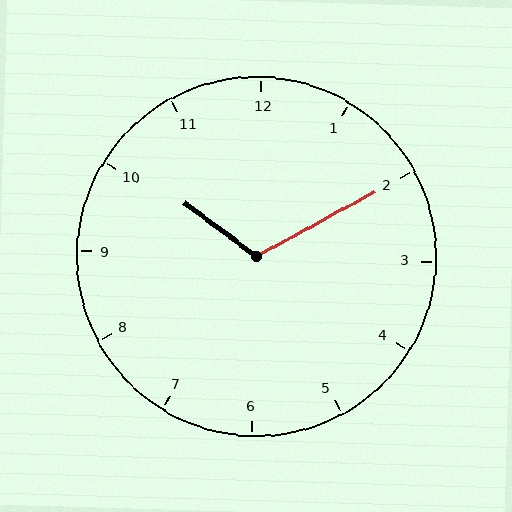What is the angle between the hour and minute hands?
Approximately 115 degrees.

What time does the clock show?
10:10.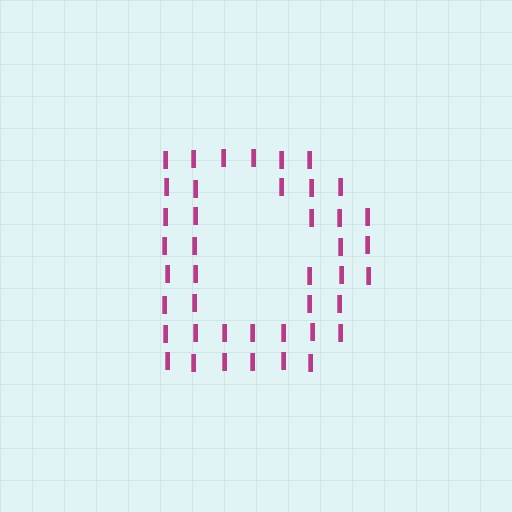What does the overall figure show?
The overall figure shows the letter D.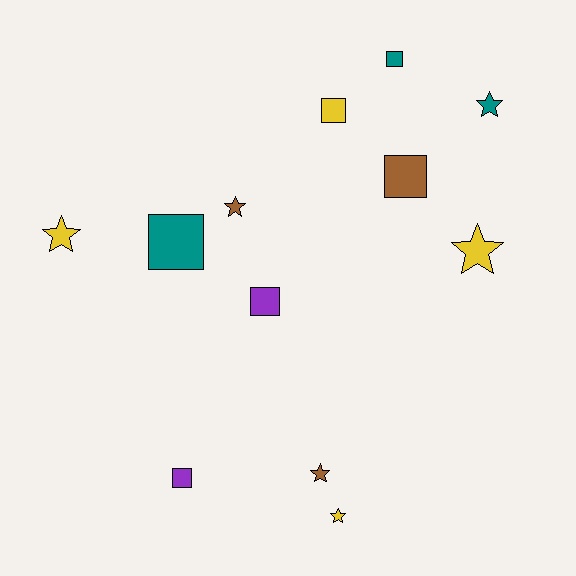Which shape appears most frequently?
Star, with 6 objects.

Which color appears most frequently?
Yellow, with 4 objects.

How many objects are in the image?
There are 12 objects.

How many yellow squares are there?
There is 1 yellow square.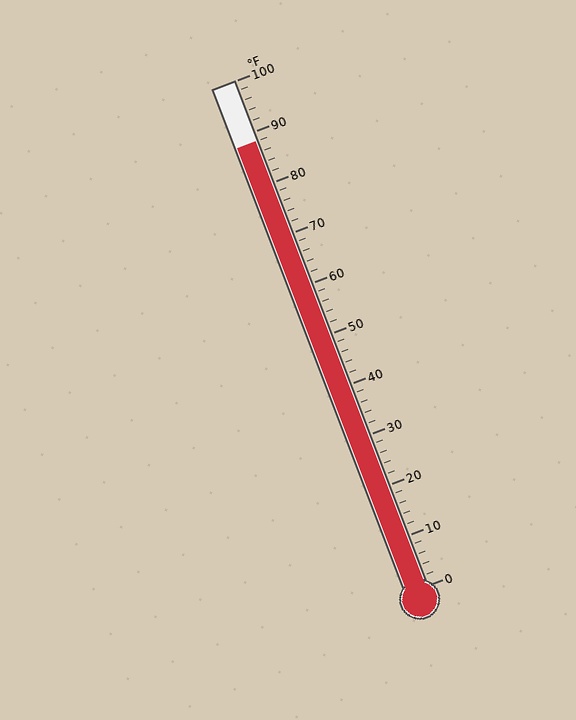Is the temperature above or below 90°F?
The temperature is below 90°F.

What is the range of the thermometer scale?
The thermometer scale ranges from 0°F to 100°F.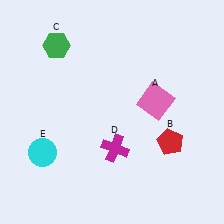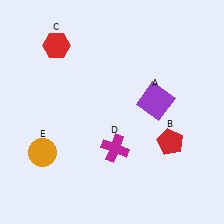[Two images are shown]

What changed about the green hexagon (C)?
In Image 1, C is green. In Image 2, it changed to red.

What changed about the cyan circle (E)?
In Image 1, E is cyan. In Image 2, it changed to orange.